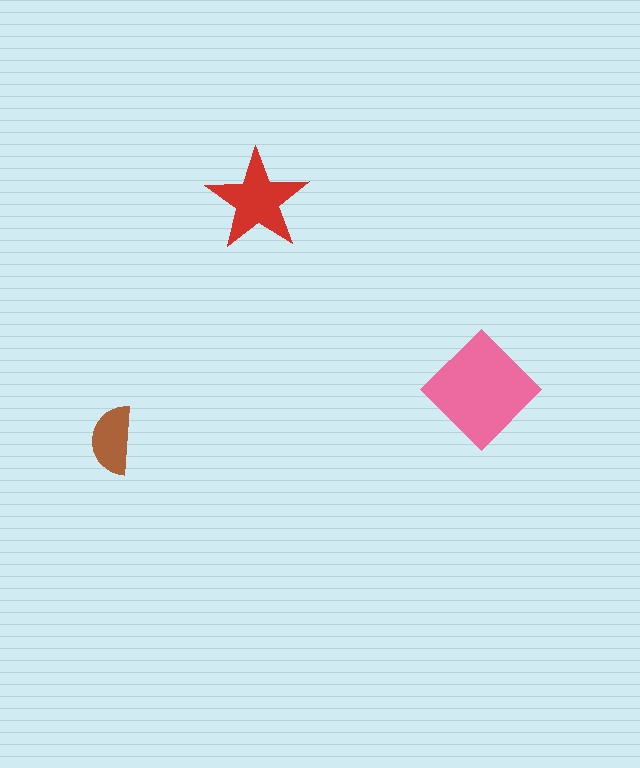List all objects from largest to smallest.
The pink diamond, the red star, the brown semicircle.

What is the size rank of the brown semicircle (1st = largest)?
3rd.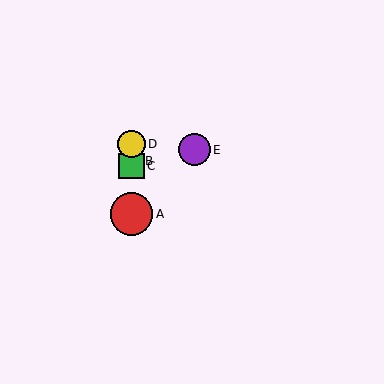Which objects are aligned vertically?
Objects A, B, C, D are aligned vertically.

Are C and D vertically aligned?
Yes, both are at x≈132.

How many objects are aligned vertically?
4 objects (A, B, C, D) are aligned vertically.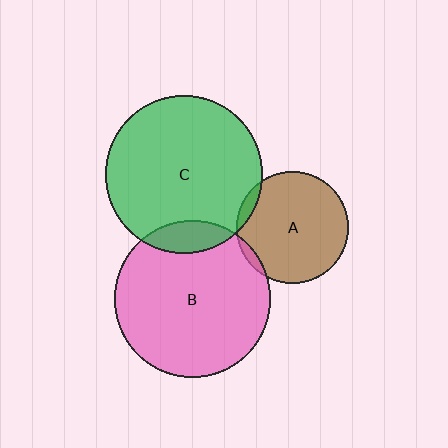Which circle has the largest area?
Circle C (green).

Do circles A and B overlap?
Yes.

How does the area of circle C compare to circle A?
Approximately 2.0 times.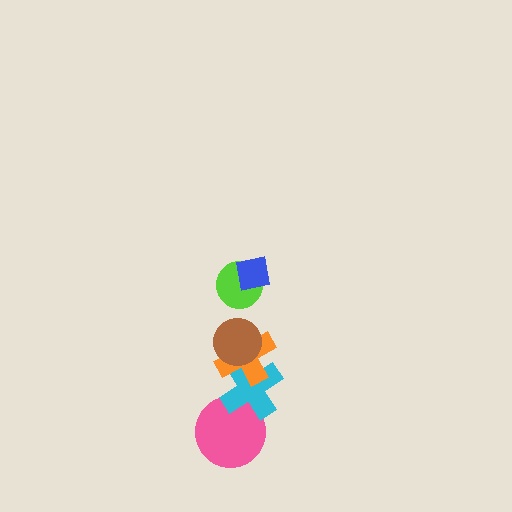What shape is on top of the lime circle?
The blue square is on top of the lime circle.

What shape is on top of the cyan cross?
The orange cross is on top of the cyan cross.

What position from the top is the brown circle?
The brown circle is 3rd from the top.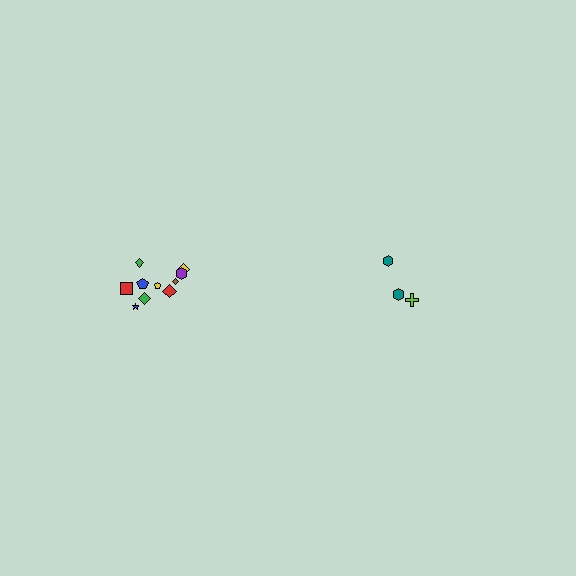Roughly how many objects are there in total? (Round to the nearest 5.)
Roughly 15 objects in total.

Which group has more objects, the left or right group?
The left group.